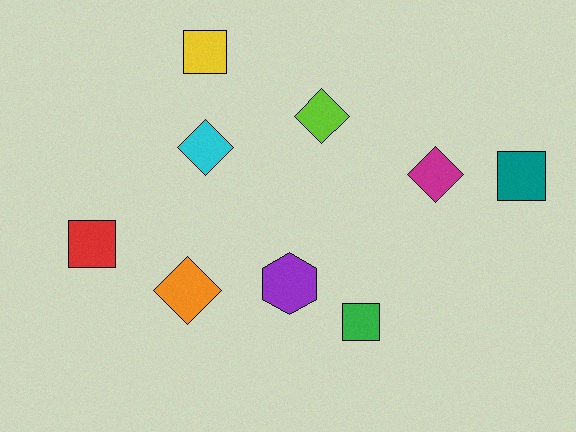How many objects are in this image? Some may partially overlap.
There are 9 objects.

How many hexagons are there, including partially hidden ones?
There is 1 hexagon.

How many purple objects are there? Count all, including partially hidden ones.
There is 1 purple object.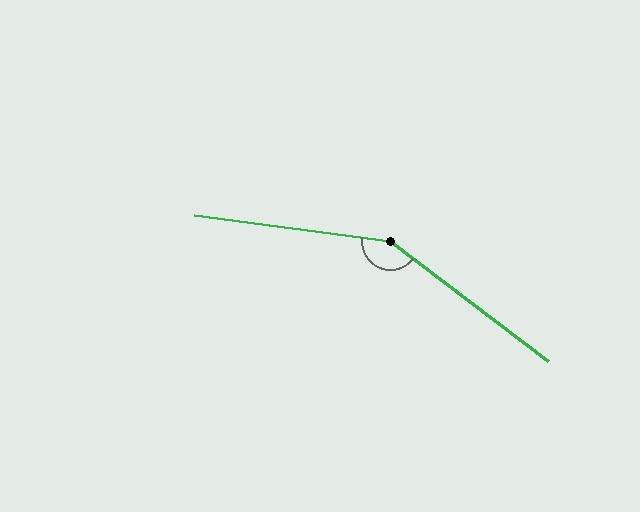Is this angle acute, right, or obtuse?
It is obtuse.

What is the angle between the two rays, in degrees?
Approximately 150 degrees.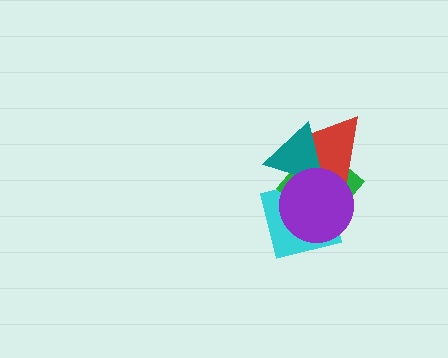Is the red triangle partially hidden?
Yes, it is partially covered by another shape.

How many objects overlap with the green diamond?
4 objects overlap with the green diamond.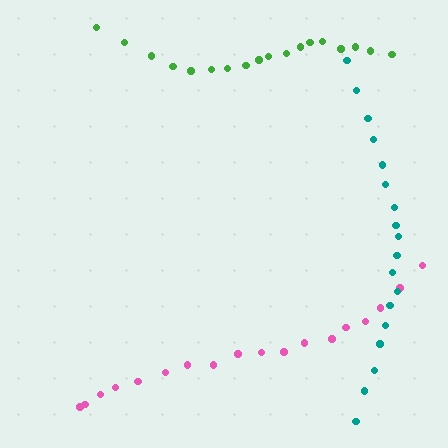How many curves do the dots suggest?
There are 3 distinct paths.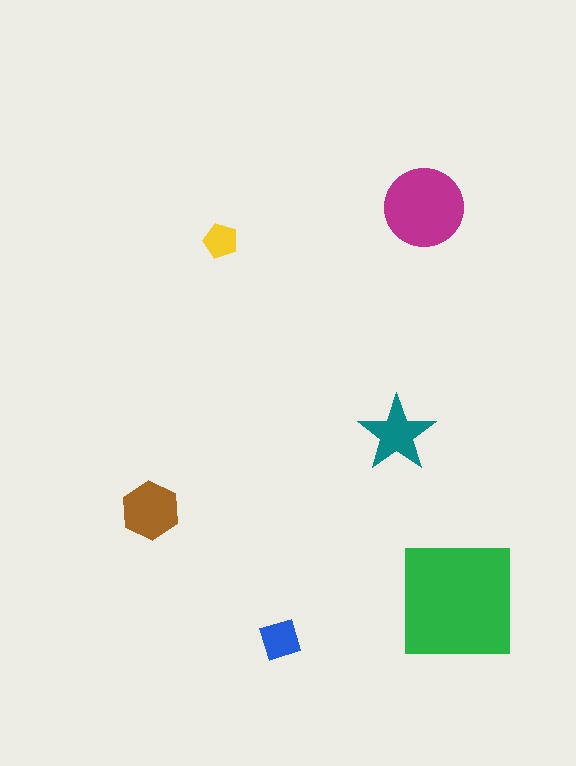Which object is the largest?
The green square.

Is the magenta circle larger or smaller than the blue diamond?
Larger.